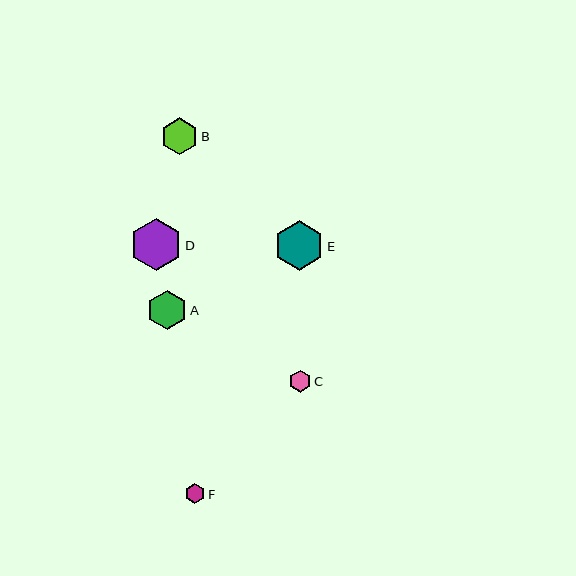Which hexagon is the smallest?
Hexagon F is the smallest with a size of approximately 20 pixels.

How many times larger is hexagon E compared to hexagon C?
Hexagon E is approximately 2.3 times the size of hexagon C.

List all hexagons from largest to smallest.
From largest to smallest: D, E, A, B, C, F.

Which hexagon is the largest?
Hexagon D is the largest with a size of approximately 52 pixels.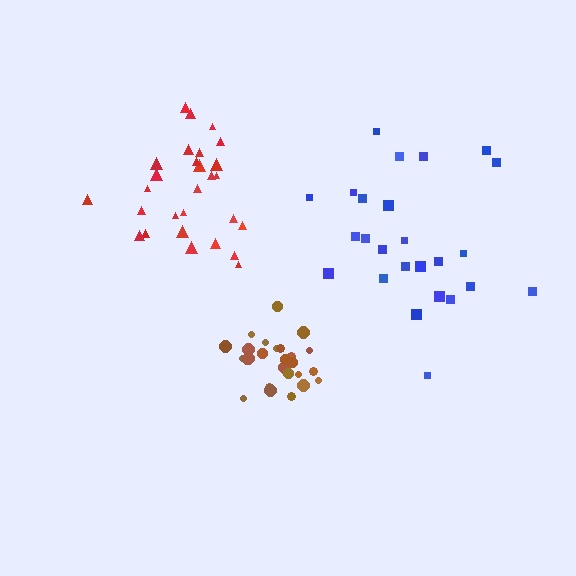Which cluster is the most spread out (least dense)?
Blue.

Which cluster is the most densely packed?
Brown.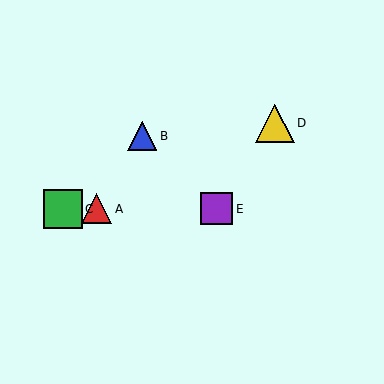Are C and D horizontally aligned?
No, C is at y≈209 and D is at y≈123.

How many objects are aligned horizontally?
3 objects (A, C, E) are aligned horizontally.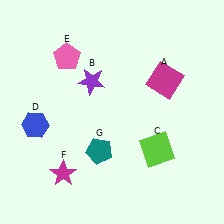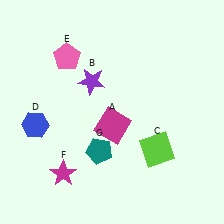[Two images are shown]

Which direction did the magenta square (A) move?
The magenta square (A) moved left.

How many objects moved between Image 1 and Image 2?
1 object moved between the two images.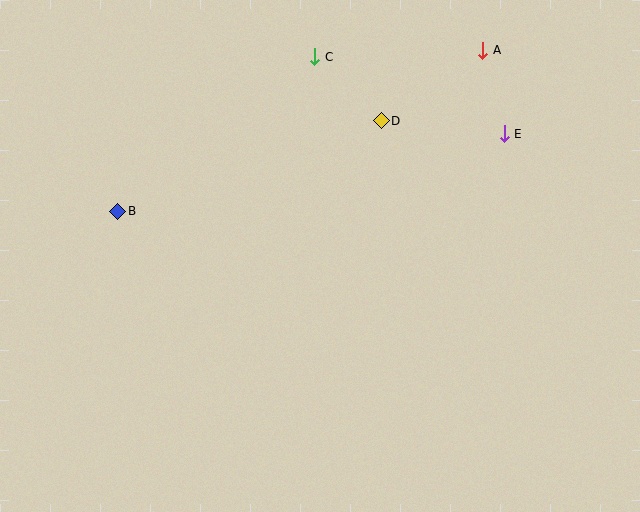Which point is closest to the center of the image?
Point D at (381, 121) is closest to the center.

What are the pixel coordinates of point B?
Point B is at (118, 211).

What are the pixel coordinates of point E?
Point E is at (504, 134).